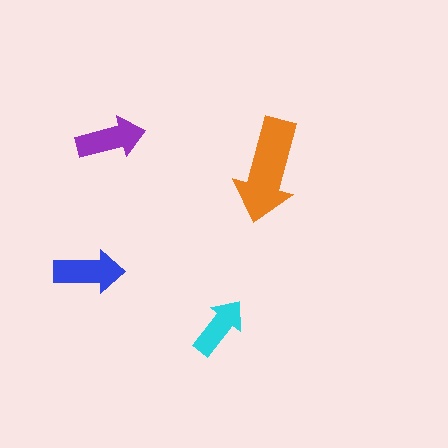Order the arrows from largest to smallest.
the orange one, the blue one, the purple one, the cyan one.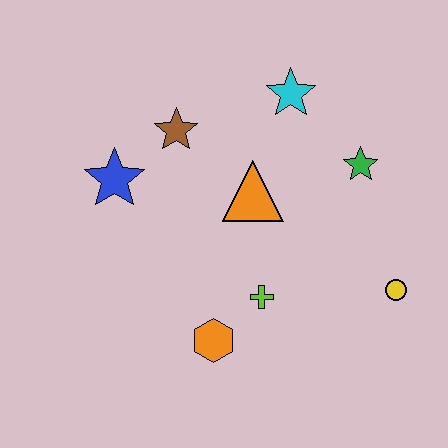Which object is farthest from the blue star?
The yellow circle is farthest from the blue star.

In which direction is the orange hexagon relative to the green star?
The orange hexagon is below the green star.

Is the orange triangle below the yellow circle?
No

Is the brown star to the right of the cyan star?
No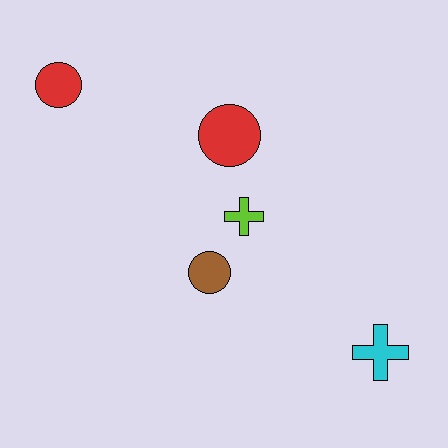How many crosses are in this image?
There are 2 crosses.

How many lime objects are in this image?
There is 1 lime object.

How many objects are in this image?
There are 5 objects.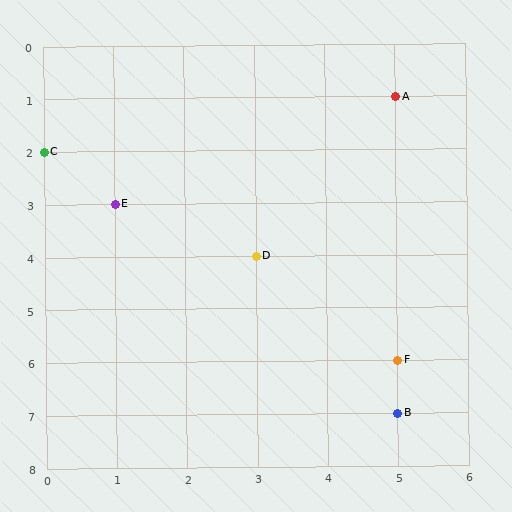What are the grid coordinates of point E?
Point E is at grid coordinates (1, 3).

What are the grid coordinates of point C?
Point C is at grid coordinates (0, 2).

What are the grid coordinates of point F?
Point F is at grid coordinates (5, 6).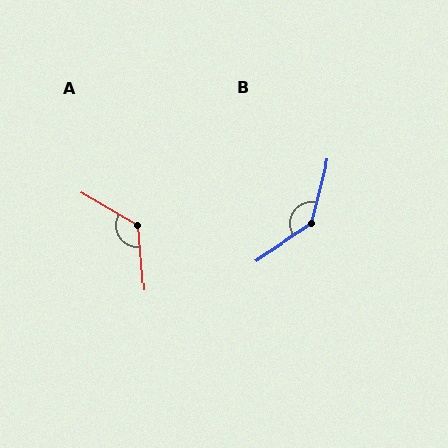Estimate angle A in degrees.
Approximately 125 degrees.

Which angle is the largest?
B, at approximately 138 degrees.